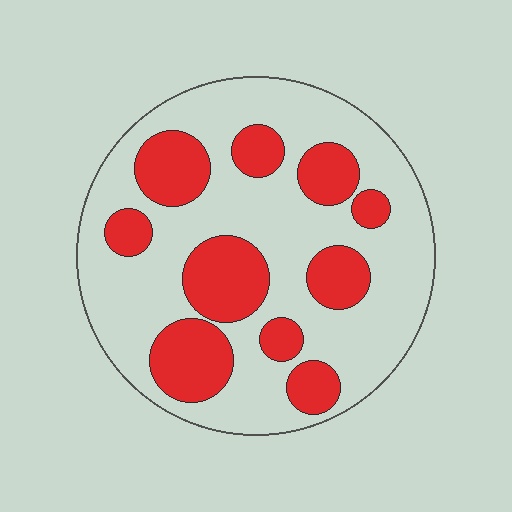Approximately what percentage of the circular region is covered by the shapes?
Approximately 30%.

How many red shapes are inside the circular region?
10.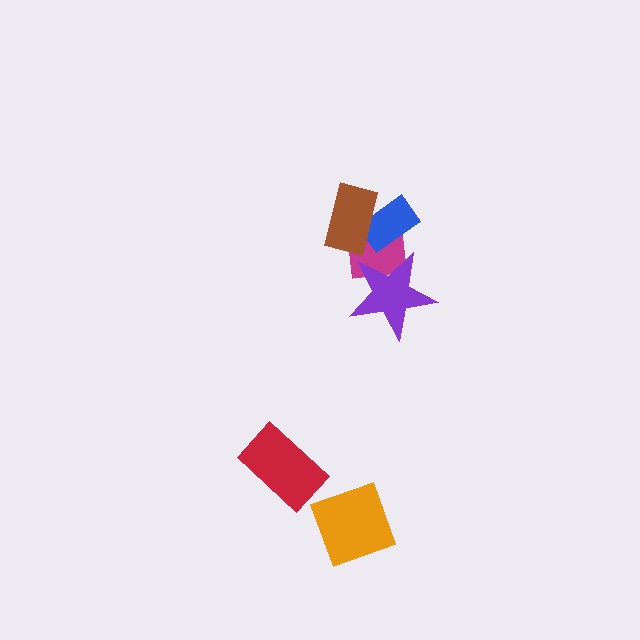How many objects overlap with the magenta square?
3 objects overlap with the magenta square.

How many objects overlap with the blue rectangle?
2 objects overlap with the blue rectangle.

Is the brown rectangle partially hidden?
No, no other shape covers it.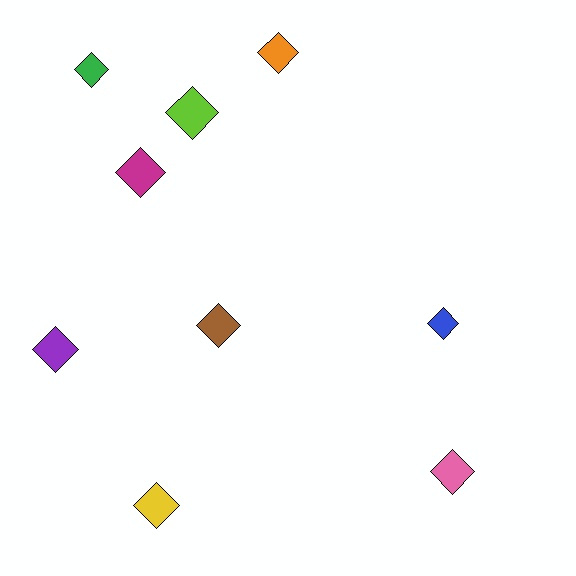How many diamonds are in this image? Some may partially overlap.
There are 9 diamonds.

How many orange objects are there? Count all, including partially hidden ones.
There is 1 orange object.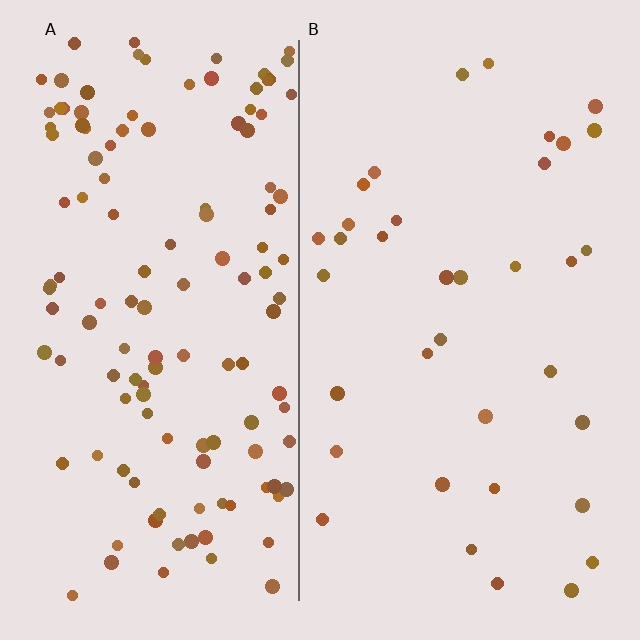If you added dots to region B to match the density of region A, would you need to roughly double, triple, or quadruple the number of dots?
Approximately quadruple.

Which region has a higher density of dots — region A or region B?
A (the left).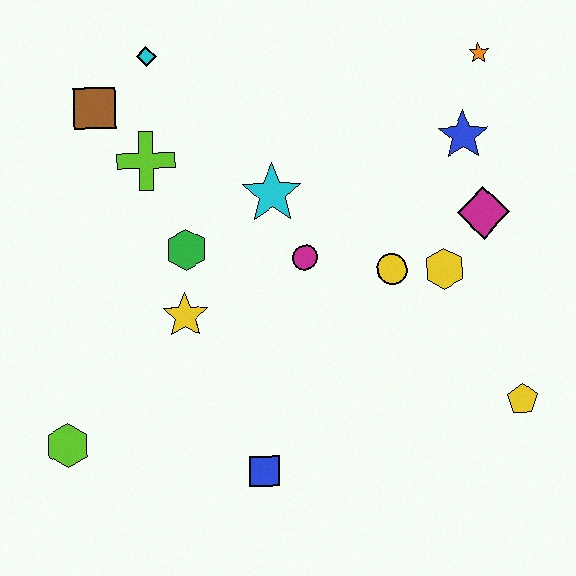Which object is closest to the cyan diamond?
The brown square is closest to the cyan diamond.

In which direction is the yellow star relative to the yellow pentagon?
The yellow star is to the left of the yellow pentagon.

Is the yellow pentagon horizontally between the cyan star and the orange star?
No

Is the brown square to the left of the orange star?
Yes